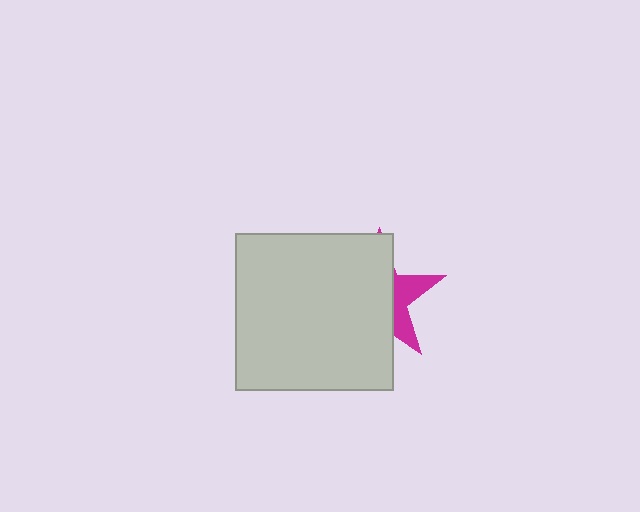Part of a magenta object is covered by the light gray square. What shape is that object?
It is a star.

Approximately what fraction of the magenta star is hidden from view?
Roughly 70% of the magenta star is hidden behind the light gray square.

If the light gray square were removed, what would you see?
You would see the complete magenta star.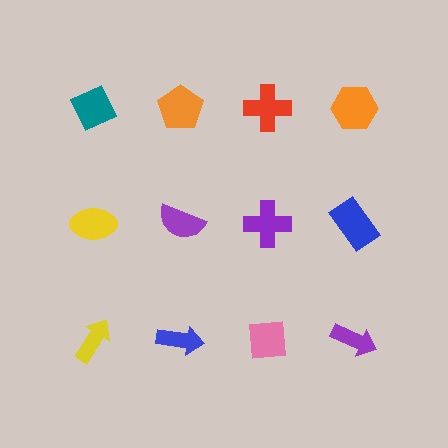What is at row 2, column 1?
A yellow ellipse.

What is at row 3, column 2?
A blue arrow.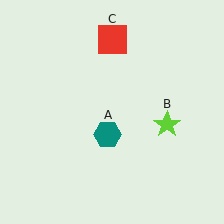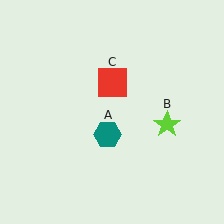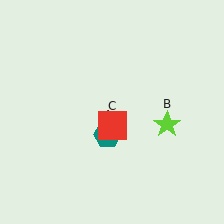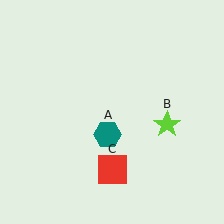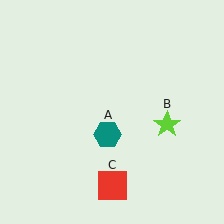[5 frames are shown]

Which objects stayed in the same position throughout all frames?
Teal hexagon (object A) and lime star (object B) remained stationary.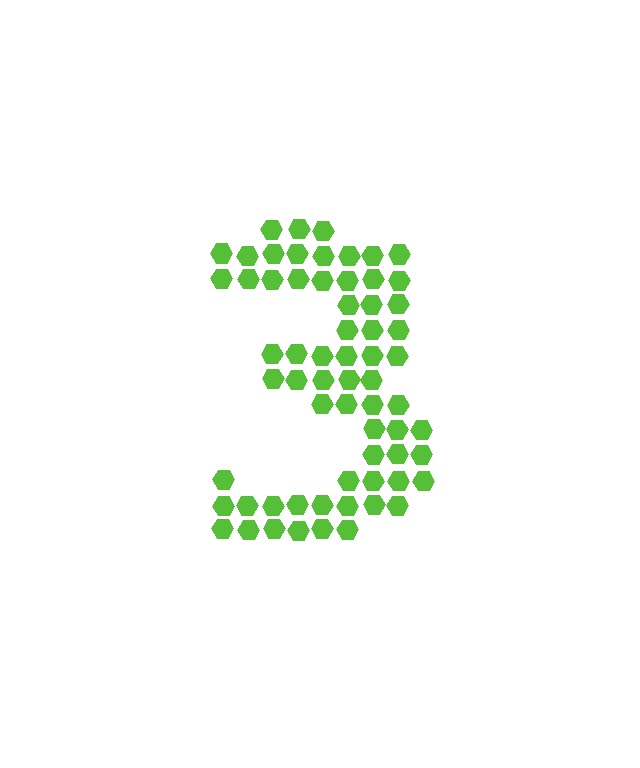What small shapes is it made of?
It is made of small hexagons.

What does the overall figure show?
The overall figure shows the digit 3.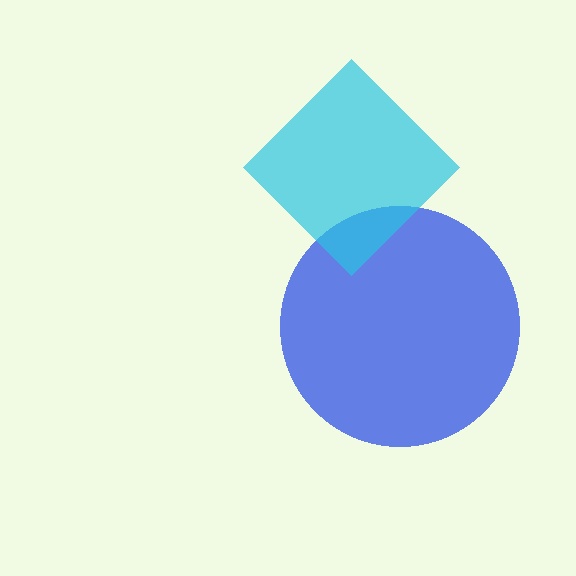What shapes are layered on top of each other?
The layered shapes are: a blue circle, a cyan diamond.